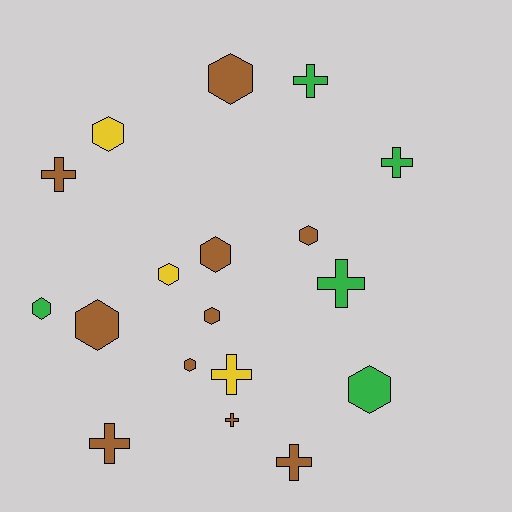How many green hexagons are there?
There are 2 green hexagons.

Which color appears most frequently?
Brown, with 10 objects.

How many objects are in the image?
There are 18 objects.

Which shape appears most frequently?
Hexagon, with 10 objects.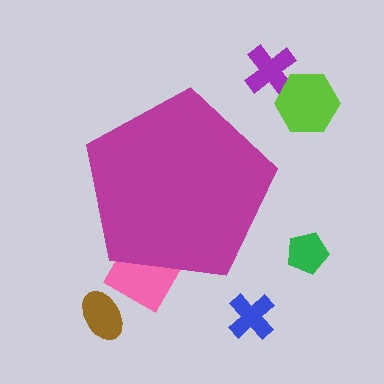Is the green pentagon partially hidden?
No, the green pentagon is fully visible.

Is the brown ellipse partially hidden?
No, the brown ellipse is fully visible.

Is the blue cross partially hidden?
No, the blue cross is fully visible.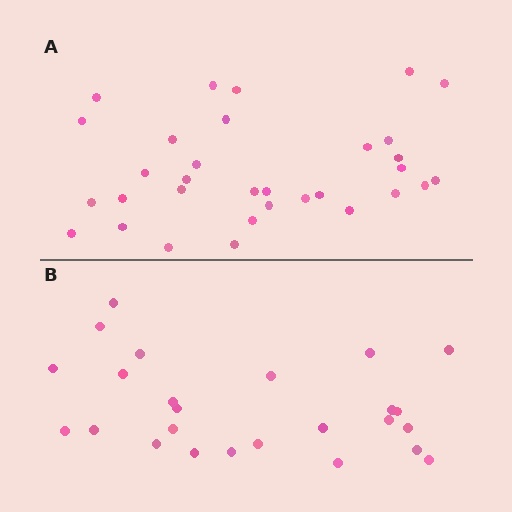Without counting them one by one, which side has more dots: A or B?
Region A (the top region) has more dots.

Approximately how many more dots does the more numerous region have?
Region A has roughly 8 or so more dots than region B.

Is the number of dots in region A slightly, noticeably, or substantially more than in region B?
Region A has noticeably more, but not dramatically so. The ratio is roughly 1.3 to 1.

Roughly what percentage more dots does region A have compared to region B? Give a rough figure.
About 30% more.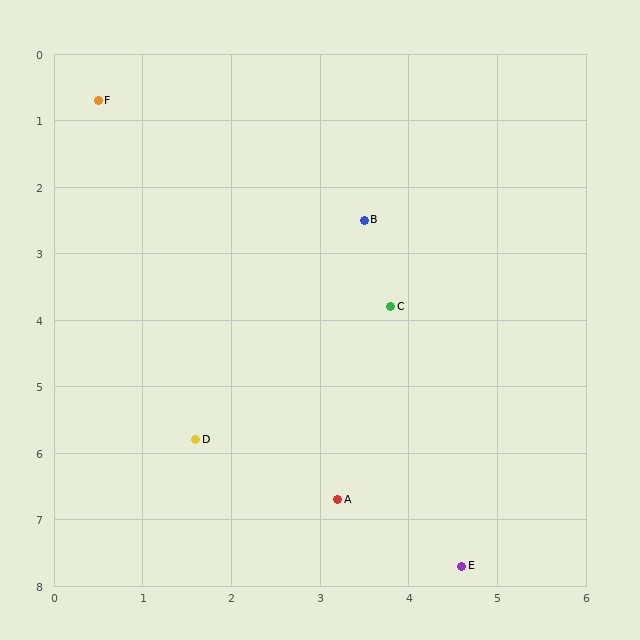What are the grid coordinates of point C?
Point C is at approximately (3.8, 3.8).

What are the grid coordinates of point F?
Point F is at approximately (0.5, 0.7).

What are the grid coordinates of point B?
Point B is at approximately (3.5, 2.5).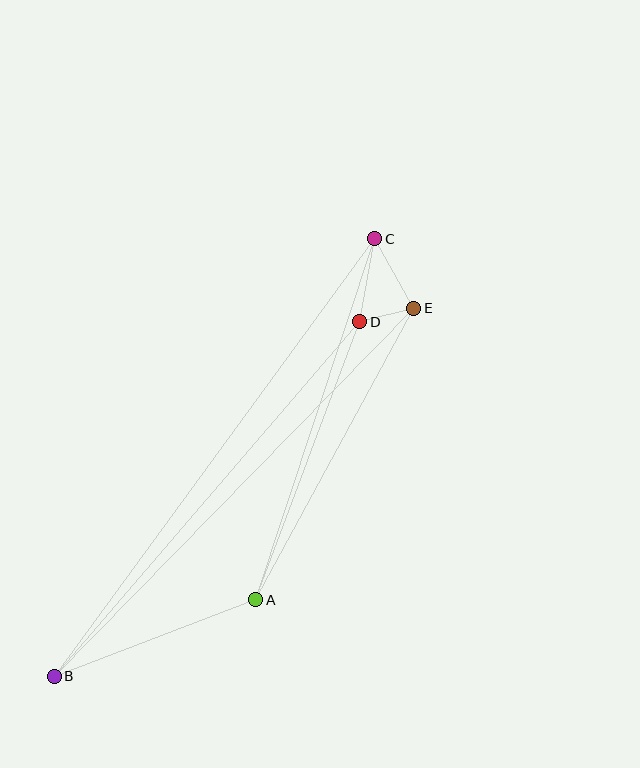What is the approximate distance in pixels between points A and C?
The distance between A and C is approximately 380 pixels.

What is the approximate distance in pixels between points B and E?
The distance between B and E is approximately 514 pixels.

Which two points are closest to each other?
Points D and E are closest to each other.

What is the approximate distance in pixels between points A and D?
The distance between A and D is approximately 297 pixels.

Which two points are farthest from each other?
Points B and C are farthest from each other.